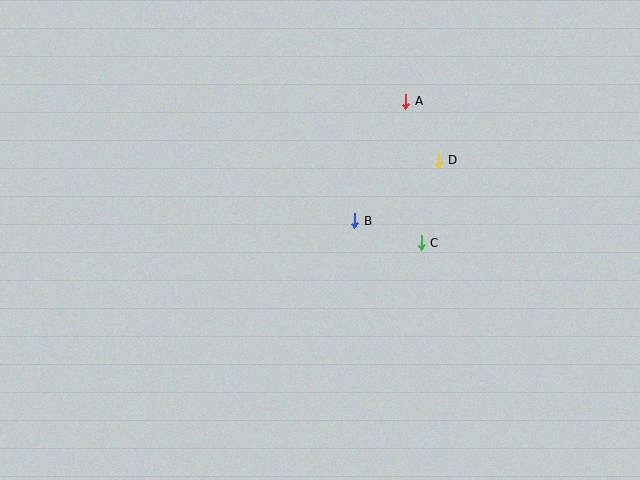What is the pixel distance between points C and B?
The distance between C and B is 70 pixels.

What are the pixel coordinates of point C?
Point C is at (421, 243).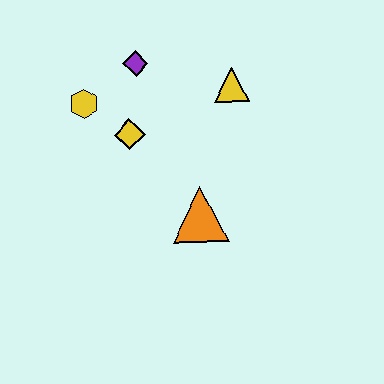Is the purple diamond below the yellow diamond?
No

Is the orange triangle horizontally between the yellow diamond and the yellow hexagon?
No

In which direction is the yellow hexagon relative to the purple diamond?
The yellow hexagon is to the left of the purple diamond.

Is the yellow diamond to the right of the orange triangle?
No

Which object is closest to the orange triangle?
The yellow diamond is closest to the orange triangle.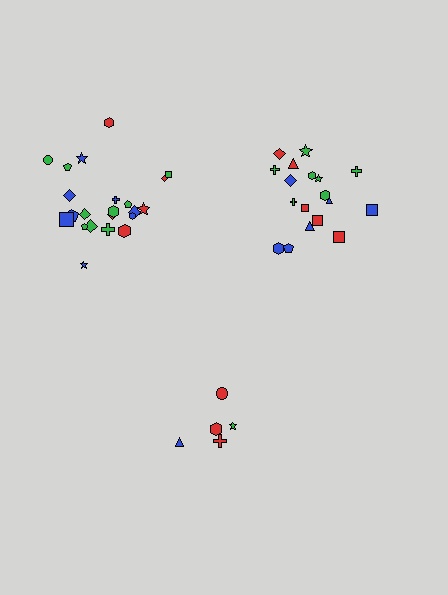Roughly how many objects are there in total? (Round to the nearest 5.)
Roughly 45 objects in total.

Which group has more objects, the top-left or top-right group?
The top-left group.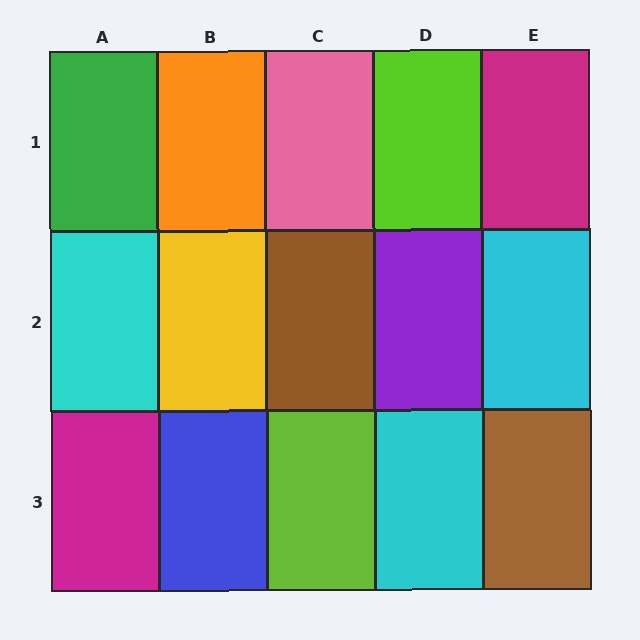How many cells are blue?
1 cell is blue.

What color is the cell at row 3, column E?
Brown.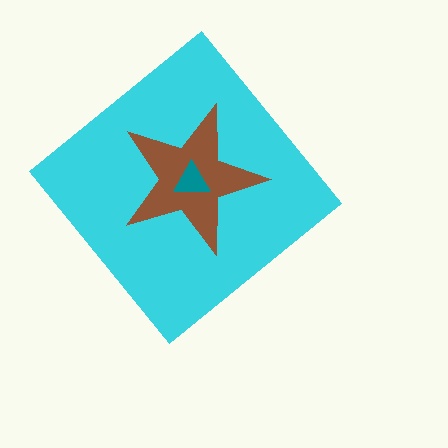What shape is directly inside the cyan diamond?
The brown star.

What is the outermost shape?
The cyan diamond.